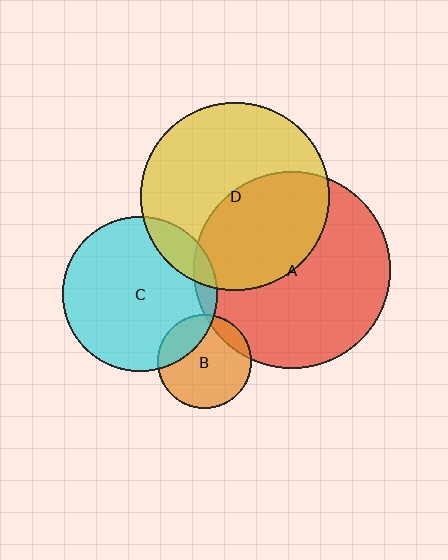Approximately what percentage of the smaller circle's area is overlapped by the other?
Approximately 45%.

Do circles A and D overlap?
Yes.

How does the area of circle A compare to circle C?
Approximately 1.6 times.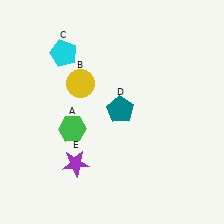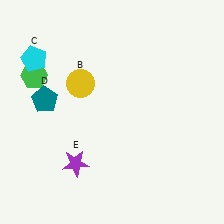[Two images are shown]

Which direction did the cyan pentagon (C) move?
The cyan pentagon (C) moved left.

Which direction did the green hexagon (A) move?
The green hexagon (A) moved up.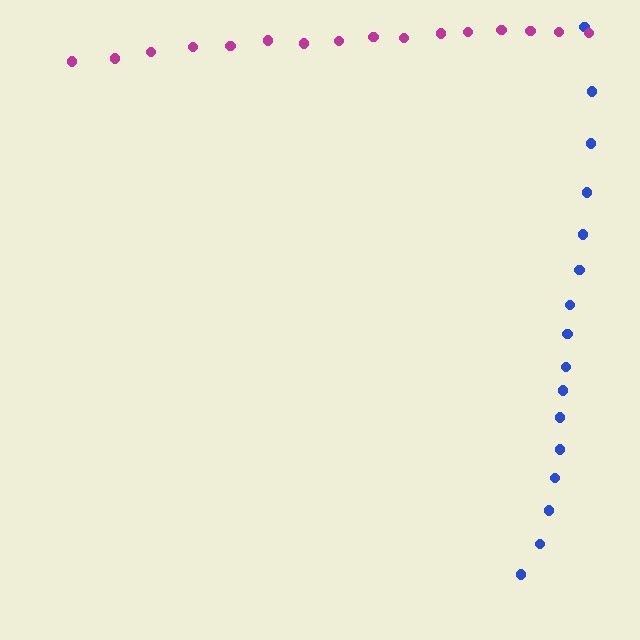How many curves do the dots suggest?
There are 2 distinct paths.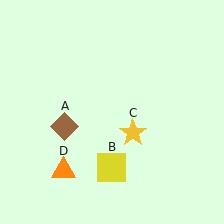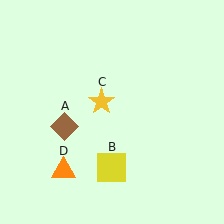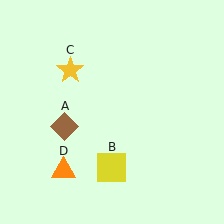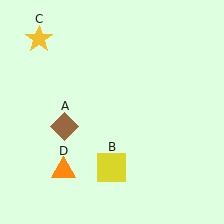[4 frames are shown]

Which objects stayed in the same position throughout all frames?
Brown diamond (object A) and yellow square (object B) and orange triangle (object D) remained stationary.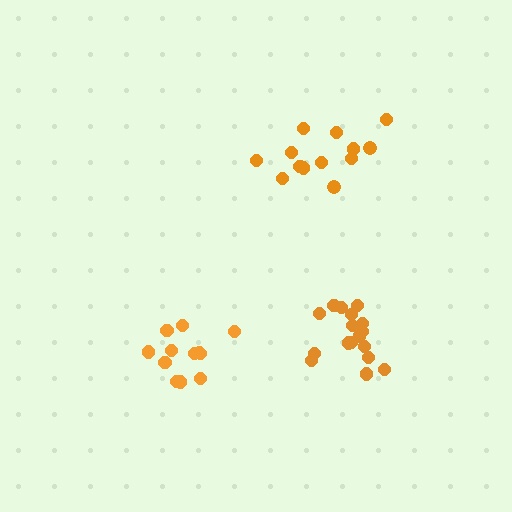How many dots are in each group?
Group 1: 13 dots, Group 2: 17 dots, Group 3: 12 dots (42 total).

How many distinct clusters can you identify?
There are 3 distinct clusters.